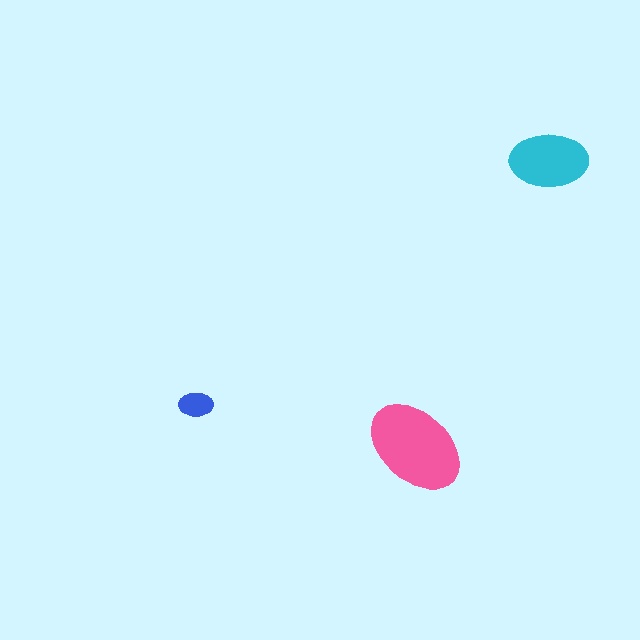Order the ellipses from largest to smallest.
the pink one, the cyan one, the blue one.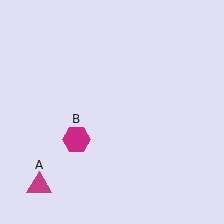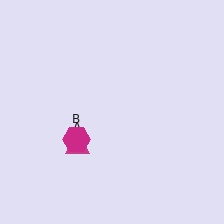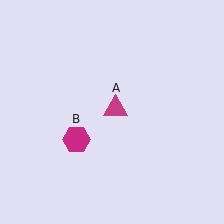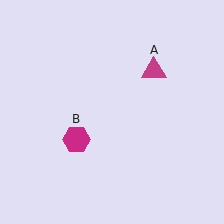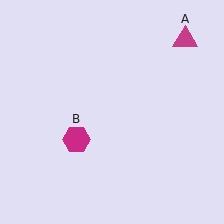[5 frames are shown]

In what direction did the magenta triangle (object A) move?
The magenta triangle (object A) moved up and to the right.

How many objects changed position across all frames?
1 object changed position: magenta triangle (object A).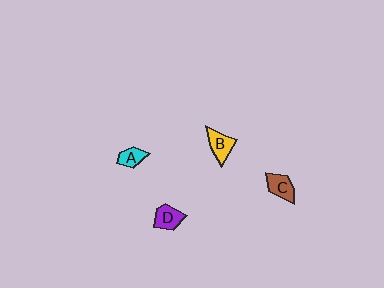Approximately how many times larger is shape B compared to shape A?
Approximately 1.5 times.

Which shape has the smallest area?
Shape A (cyan).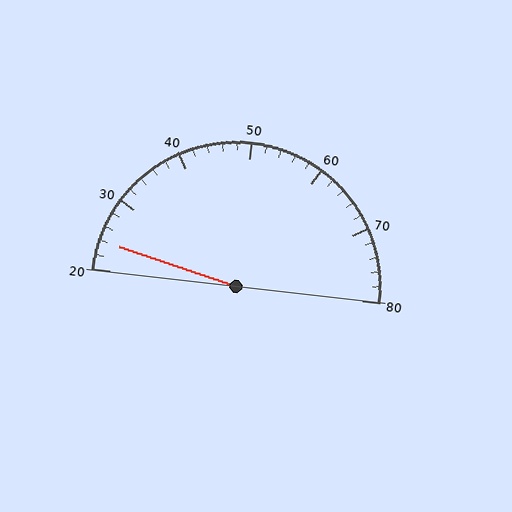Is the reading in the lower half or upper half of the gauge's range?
The reading is in the lower half of the range (20 to 80).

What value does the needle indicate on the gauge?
The needle indicates approximately 24.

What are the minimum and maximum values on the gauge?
The gauge ranges from 20 to 80.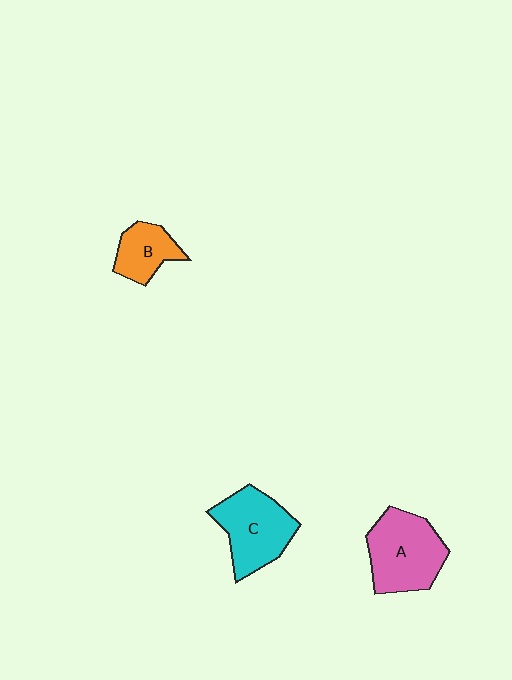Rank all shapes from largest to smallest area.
From largest to smallest: A (pink), C (cyan), B (orange).